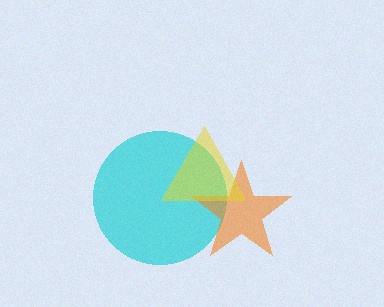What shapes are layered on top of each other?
The layered shapes are: a cyan circle, an orange star, a yellow triangle.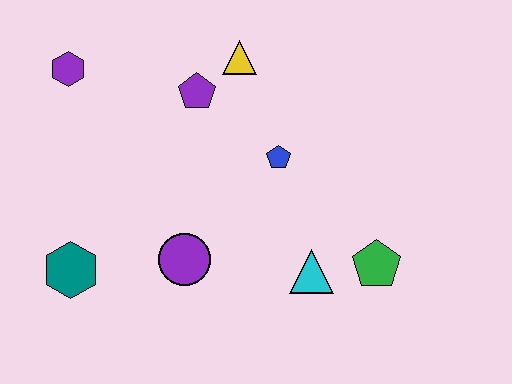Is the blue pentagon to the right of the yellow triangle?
Yes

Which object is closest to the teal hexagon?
The purple circle is closest to the teal hexagon.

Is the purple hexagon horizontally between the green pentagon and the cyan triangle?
No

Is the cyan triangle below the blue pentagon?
Yes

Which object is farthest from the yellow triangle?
The teal hexagon is farthest from the yellow triangle.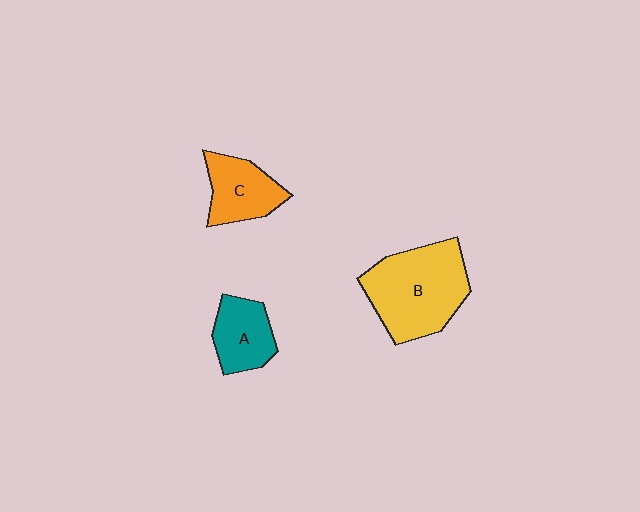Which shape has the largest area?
Shape B (yellow).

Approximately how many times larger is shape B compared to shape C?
Approximately 1.9 times.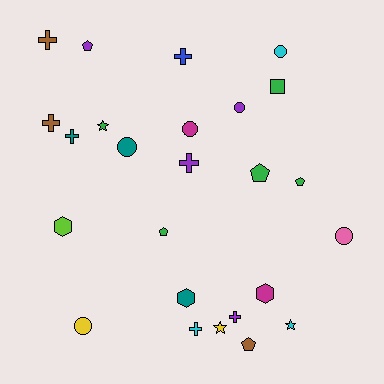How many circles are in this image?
There are 6 circles.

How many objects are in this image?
There are 25 objects.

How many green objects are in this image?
There are 5 green objects.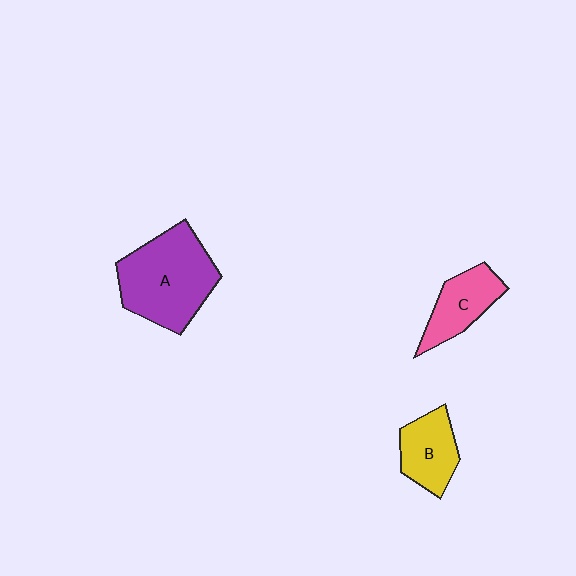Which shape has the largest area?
Shape A (purple).